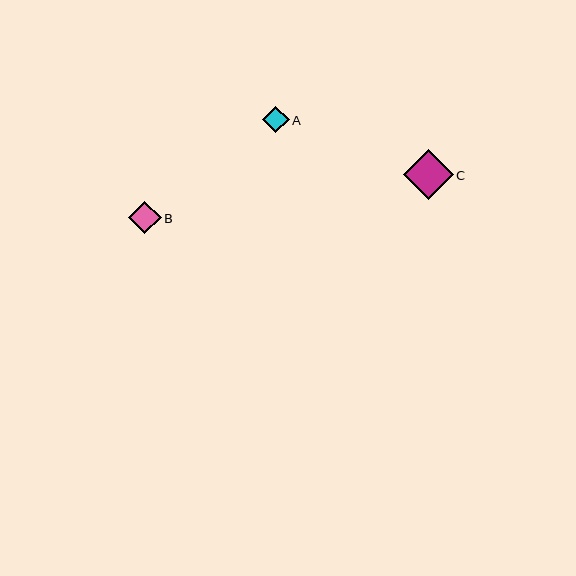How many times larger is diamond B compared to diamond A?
Diamond B is approximately 1.2 times the size of diamond A.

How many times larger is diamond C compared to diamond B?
Diamond C is approximately 1.5 times the size of diamond B.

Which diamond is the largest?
Diamond C is the largest with a size of approximately 50 pixels.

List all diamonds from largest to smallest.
From largest to smallest: C, B, A.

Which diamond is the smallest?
Diamond A is the smallest with a size of approximately 27 pixels.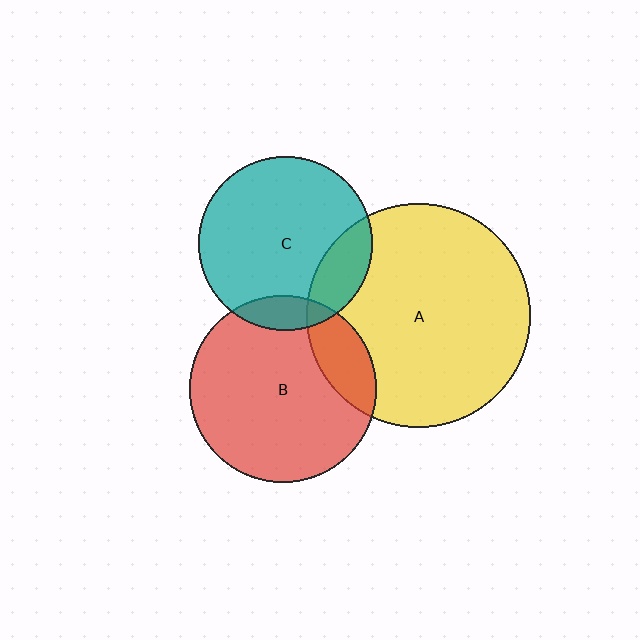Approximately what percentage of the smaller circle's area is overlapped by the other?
Approximately 10%.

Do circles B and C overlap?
Yes.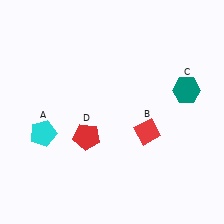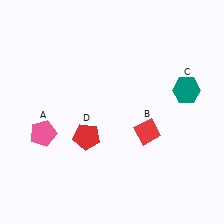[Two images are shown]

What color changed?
The pentagon (A) changed from cyan in Image 1 to pink in Image 2.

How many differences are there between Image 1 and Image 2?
There is 1 difference between the two images.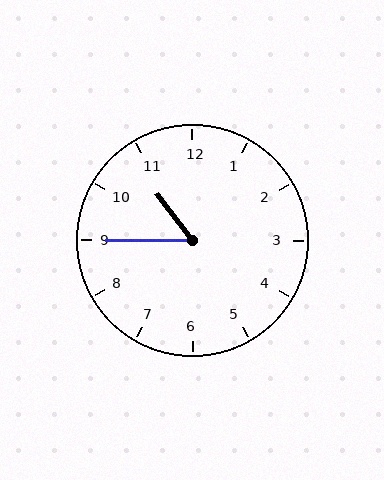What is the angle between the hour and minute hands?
Approximately 52 degrees.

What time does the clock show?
10:45.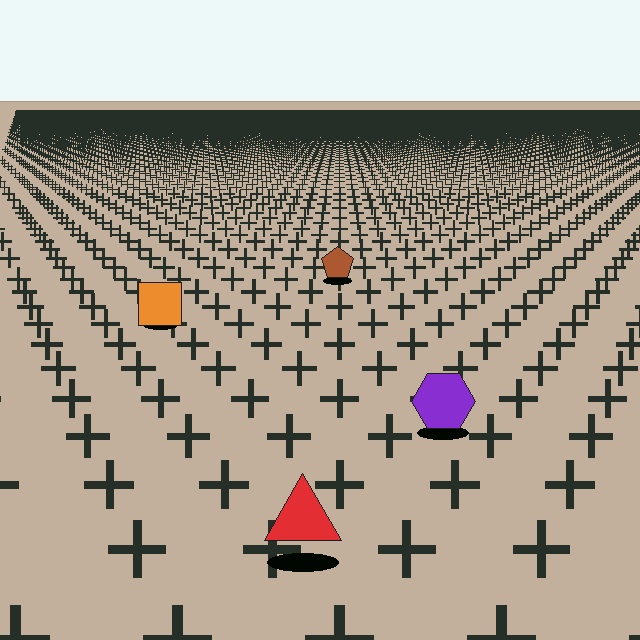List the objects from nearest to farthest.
From nearest to farthest: the red triangle, the purple hexagon, the orange square, the brown pentagon.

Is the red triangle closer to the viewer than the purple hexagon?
Yes. The red triangle is closer — you can tell from the texture gradient: the ground texture is coarser near it.